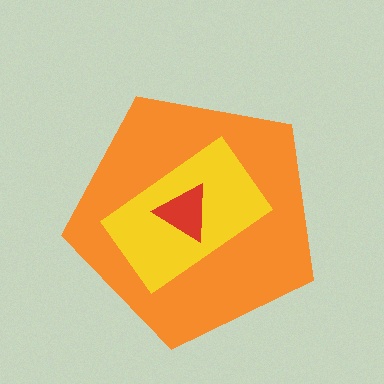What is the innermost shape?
The red triangle.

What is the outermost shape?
The orange pentagon.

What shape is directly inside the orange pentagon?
The yellow rectangle.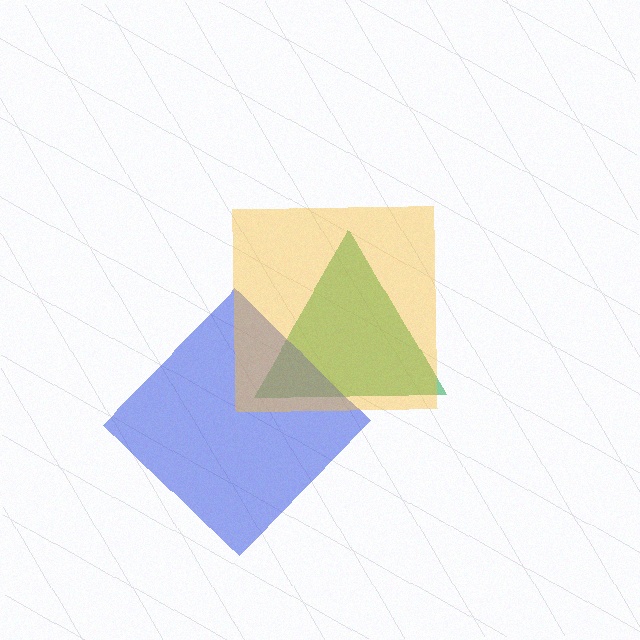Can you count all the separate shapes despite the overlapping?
Yes, there are 3 separate shapes.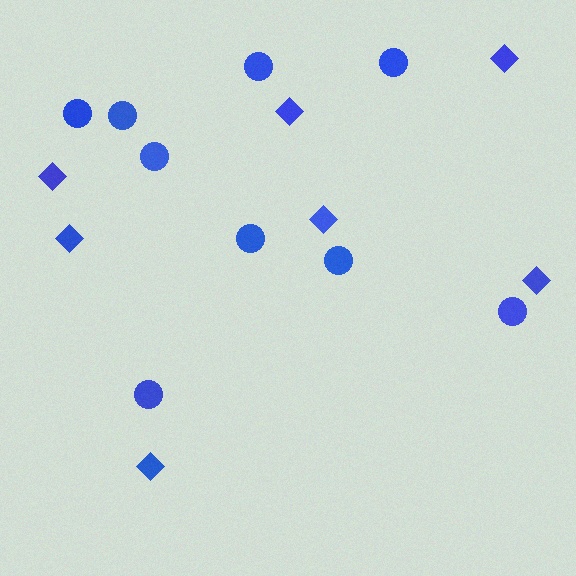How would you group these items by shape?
There are 2 groups: one group of circles (9) and one group of diamonds (7).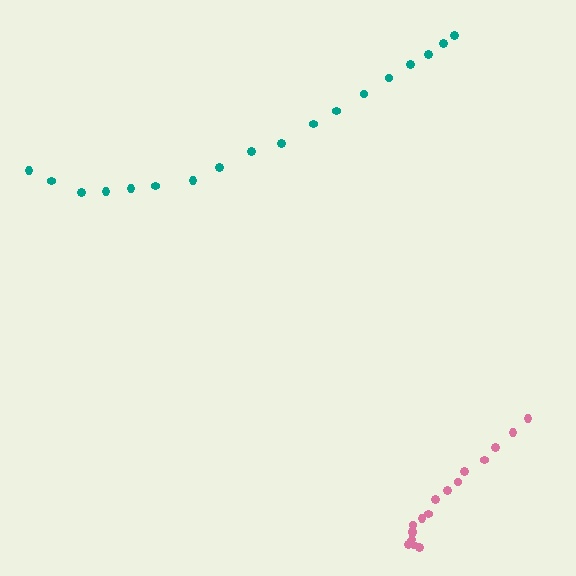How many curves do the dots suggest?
There are 2 distinct paths.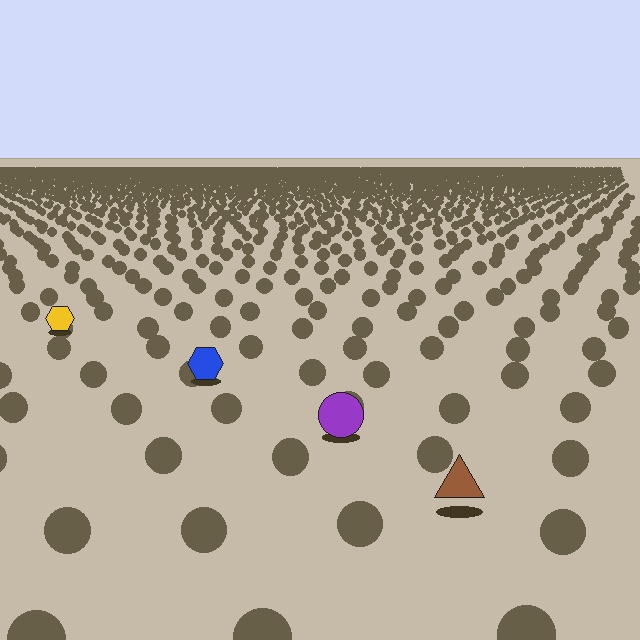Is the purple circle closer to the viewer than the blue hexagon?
Yes. The purple circle is closer — you can tell from the texture gradient: the ground texture is coarser near it.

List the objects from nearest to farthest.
From nearest to farthest: the brown triangle, the purple circle, the blue hexagon, the yellow hexagon.